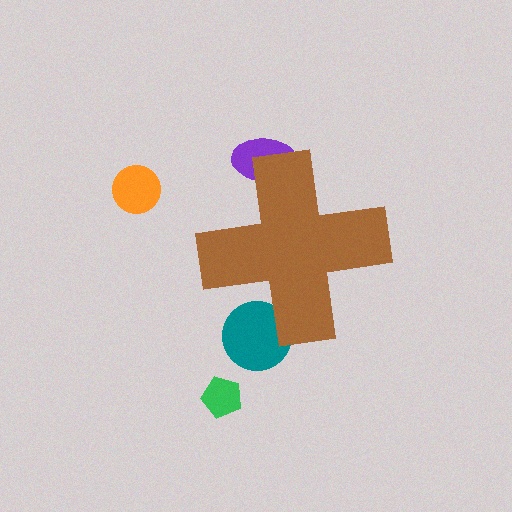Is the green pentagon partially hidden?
No, the green pentagon is fully visible.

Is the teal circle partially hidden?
Yes, the teal circle is partially hidden behind the brown cross.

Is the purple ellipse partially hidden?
Yes, the purple ellipse is partially hidden behind the brown cross.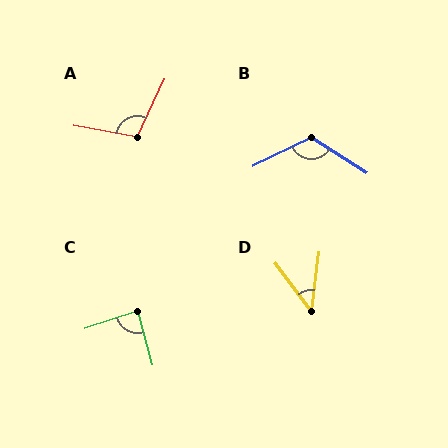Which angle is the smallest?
D, at approximately 45 degrees.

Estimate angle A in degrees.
Approximately 105 degrees.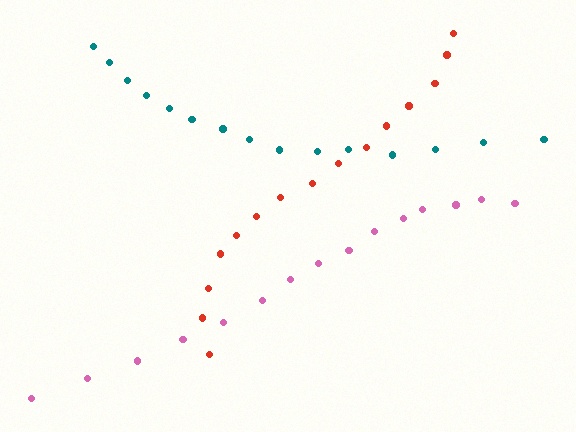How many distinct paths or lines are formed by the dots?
There are 3 distinct paths.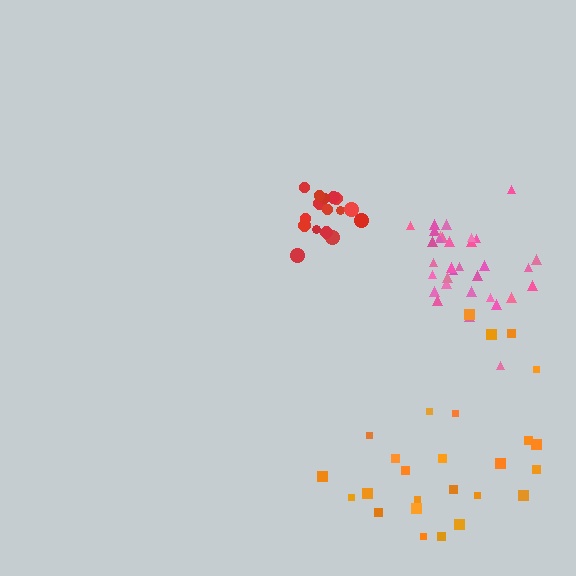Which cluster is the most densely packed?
Red.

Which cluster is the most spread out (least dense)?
Orange.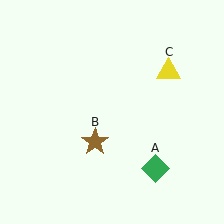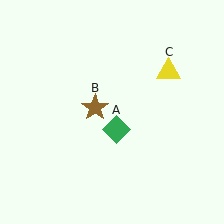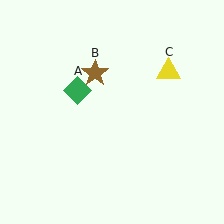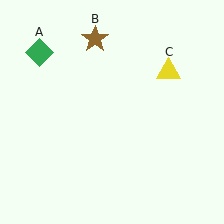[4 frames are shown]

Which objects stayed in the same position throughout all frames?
Yellow triangle (object C) remained stationary.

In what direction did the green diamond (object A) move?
The green diamond (object A) moved up and to the left.